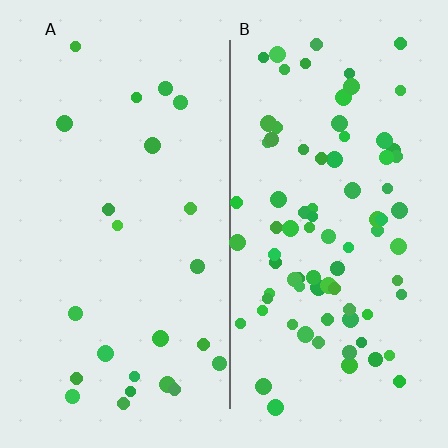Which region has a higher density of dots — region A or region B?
B (the right).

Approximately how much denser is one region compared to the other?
Approximately 3.5× — region B over region A.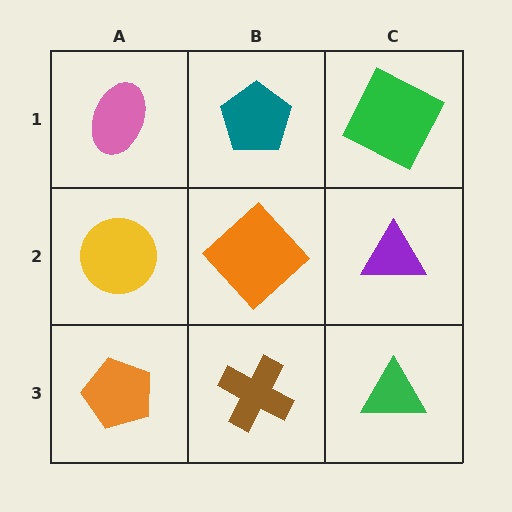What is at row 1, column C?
A green square.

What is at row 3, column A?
An orange pentagon.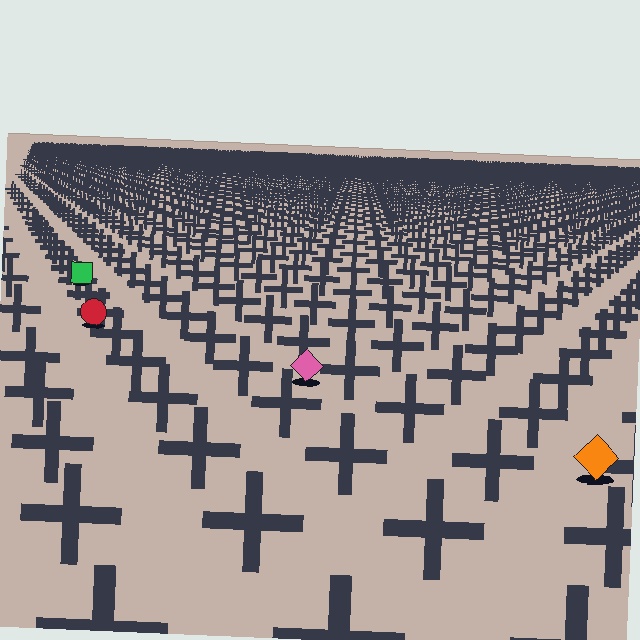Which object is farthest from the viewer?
The green square is farthest from the viewer. It appears smaller and the ground texture around it is denser.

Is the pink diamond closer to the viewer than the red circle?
Yes. The pink diamond is closer — you can tell from the texture gradient: the ground texture is coarser near it.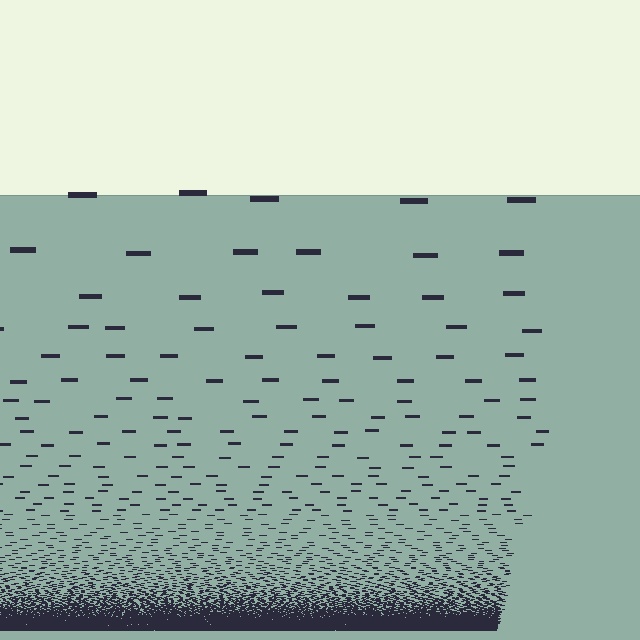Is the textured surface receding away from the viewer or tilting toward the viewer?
The surface appears to tilt toward the viewer. Texture elements get larger and sparser toward the top.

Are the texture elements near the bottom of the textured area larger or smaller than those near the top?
Smaller. The gradient is inverted — elements near the bottom are smaller and denser.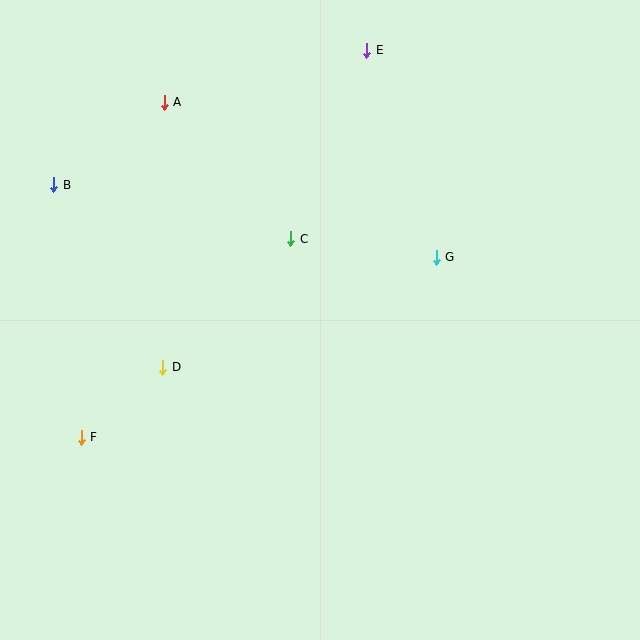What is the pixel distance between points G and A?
The distance between G and A is 313 pixels.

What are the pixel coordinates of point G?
Point G is at (436, 257).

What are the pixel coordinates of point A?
Point A is at (164, 102).